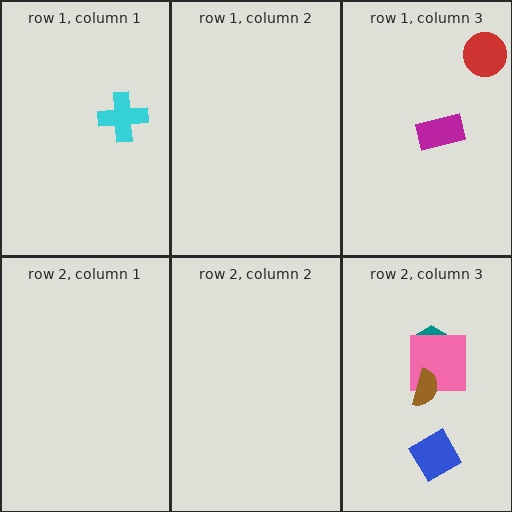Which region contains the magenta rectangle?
The row 1, column 3 region.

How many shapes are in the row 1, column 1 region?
1.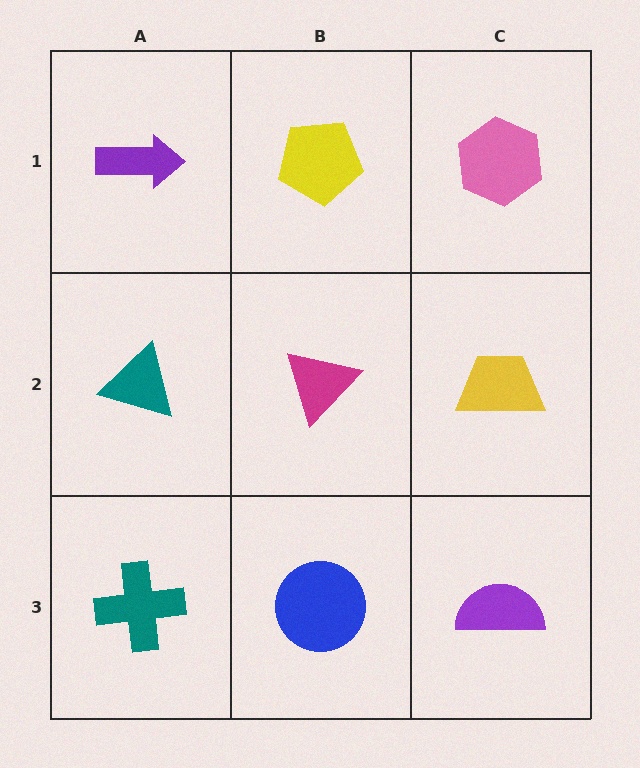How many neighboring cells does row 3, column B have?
3.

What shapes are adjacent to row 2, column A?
A purple arrow (row 1, column A), a teal cross (row 3, column A), a magenta triangle (row 2, column B).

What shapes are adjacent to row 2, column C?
A pink hexagon (row 1, column C), a purple semicircle (row 3, column C), a magenta triangle (row 2, column B).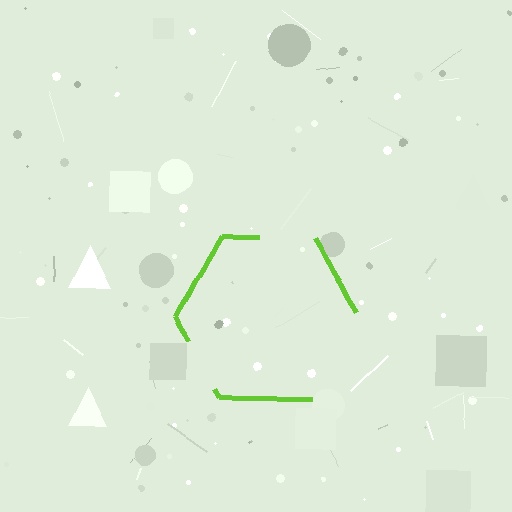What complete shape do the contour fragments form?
The contour fragments form a hexagon.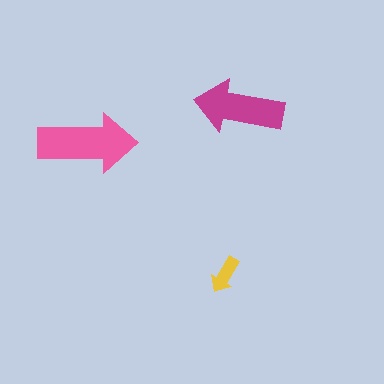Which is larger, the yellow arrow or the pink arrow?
The pink one.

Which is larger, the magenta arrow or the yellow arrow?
The magenta one.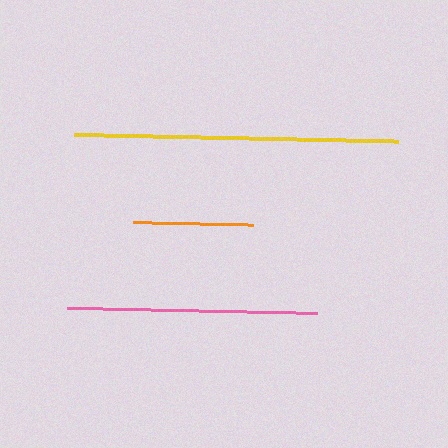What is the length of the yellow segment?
The yellow segment is approximately 324 pixels long.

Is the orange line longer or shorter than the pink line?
The pink line is longer than the orange line.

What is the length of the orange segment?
The orange segment is approximately 120 pixels long.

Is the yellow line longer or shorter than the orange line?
The yellow line is longer than the orange line.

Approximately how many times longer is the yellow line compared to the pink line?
The yellow line is approximately 1.3 times the length of the pink line.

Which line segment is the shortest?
The orange line is the shortest at approximately 120 pixels.